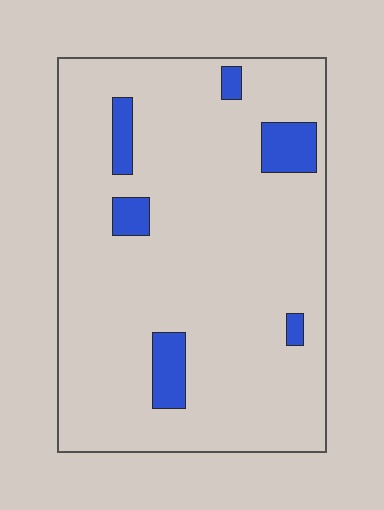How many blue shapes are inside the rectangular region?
6.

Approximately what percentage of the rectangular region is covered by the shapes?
Approximately 10%.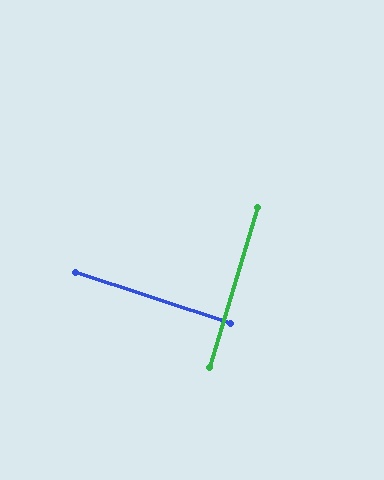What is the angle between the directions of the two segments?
Approximately 89 degrees.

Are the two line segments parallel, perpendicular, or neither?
Perpendicular — they meet at approximately 89°.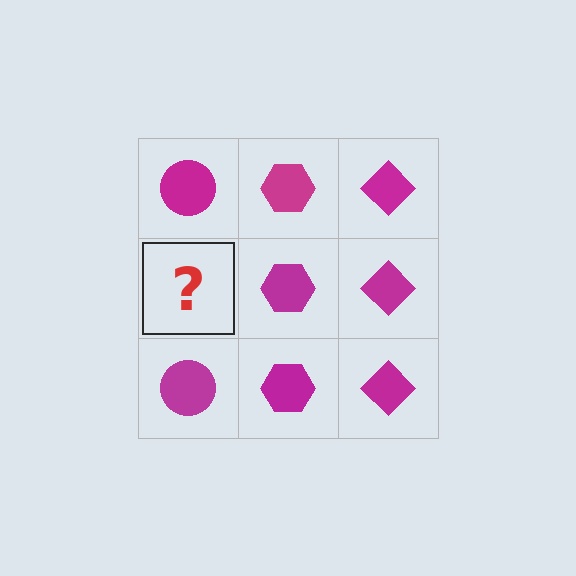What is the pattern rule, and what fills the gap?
The rule is that each column has a consistent shape. The gap should be filled with a magenta circle.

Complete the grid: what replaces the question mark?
The question mark should be replaced with a magenta circle.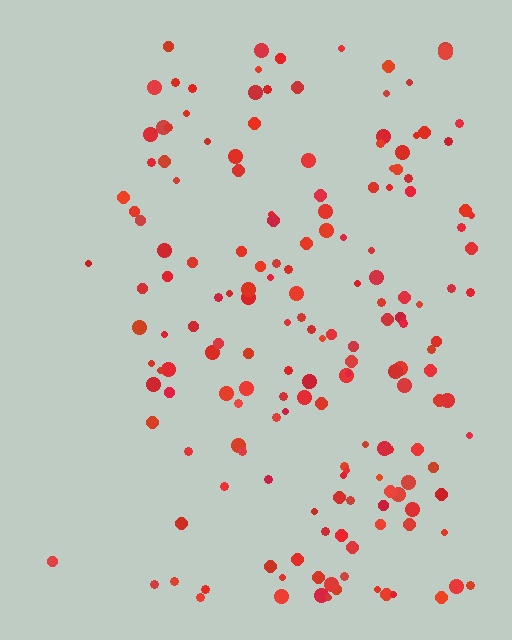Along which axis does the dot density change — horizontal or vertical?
Horizontal.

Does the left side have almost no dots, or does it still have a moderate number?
Still a moderate number, just noticeably fewer than the right.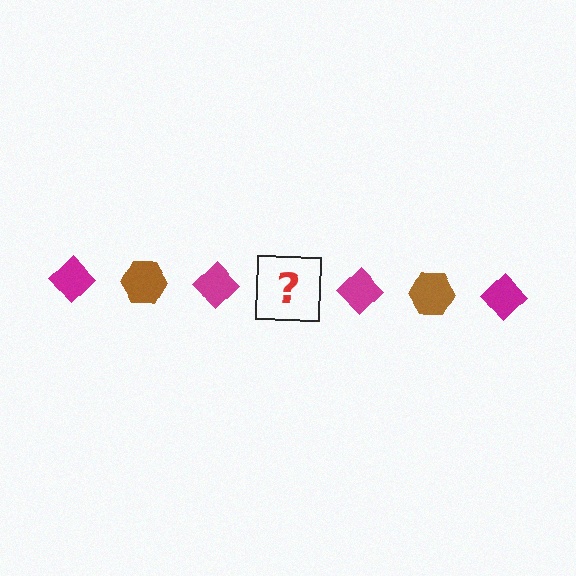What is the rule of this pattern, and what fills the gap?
The rule is that the pattern alternates between magenta diamond and brown hexagon. The gap should be filled with a brown hexagon.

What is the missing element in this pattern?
The missing element is a brown hexagon.